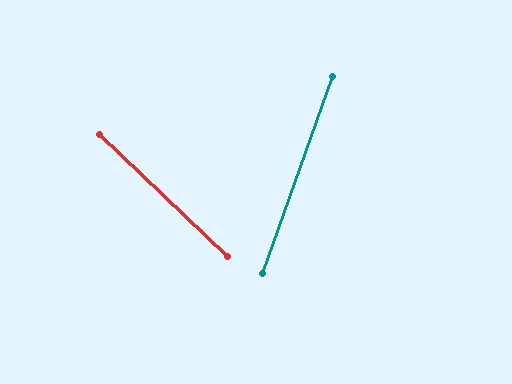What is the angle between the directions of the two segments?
Approximately 66 degrees.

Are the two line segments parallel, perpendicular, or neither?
Neither parallel nor perpendicular — they differ by about 66°.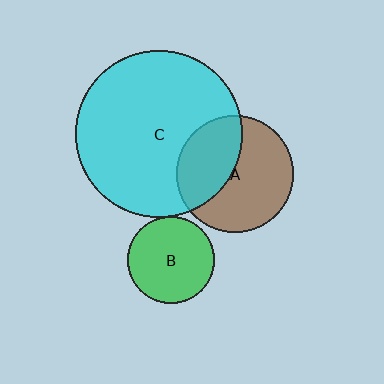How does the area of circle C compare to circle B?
Approximately 3.7 times.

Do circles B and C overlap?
Yes.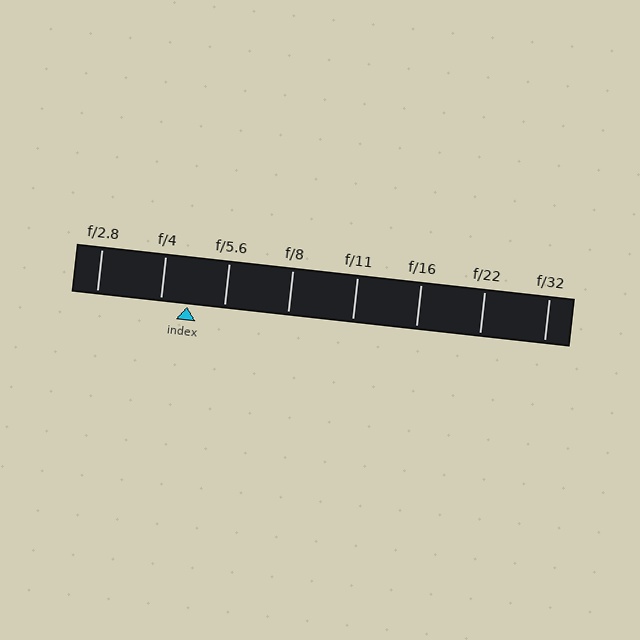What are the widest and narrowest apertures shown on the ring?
The widest aperture shown is f/2.8 and the narrowest is f/32.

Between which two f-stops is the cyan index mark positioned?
The index mark is between f/4 and f/5.6.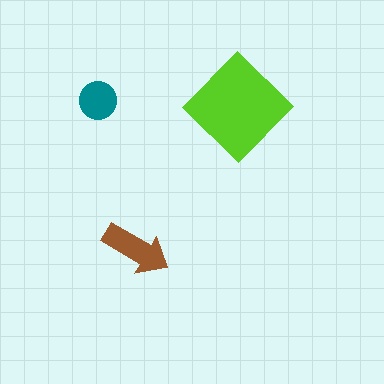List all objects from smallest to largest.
The teal circle, the brown arrow, the lime diamond.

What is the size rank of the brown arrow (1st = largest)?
2nd.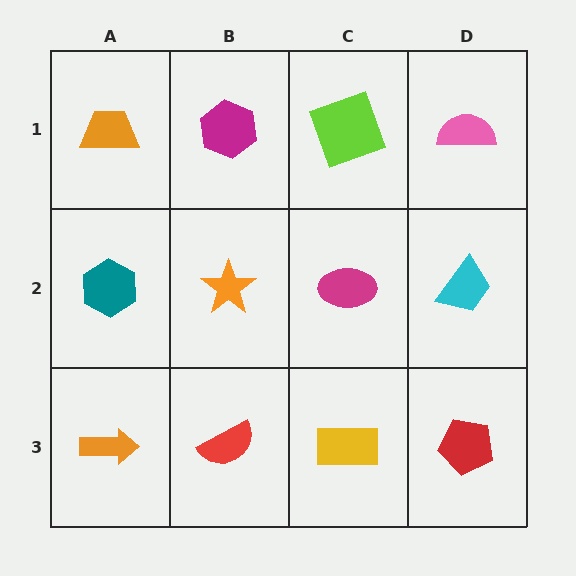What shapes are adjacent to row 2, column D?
A pink semicircle (row 1, column D), a red pentagon (row 3, column D), a magenta ellipse (row 2, column C).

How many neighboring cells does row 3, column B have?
3.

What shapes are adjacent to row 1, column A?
A teal hexagon (row 2, column A), a magenta hexagon (row 1, column B).